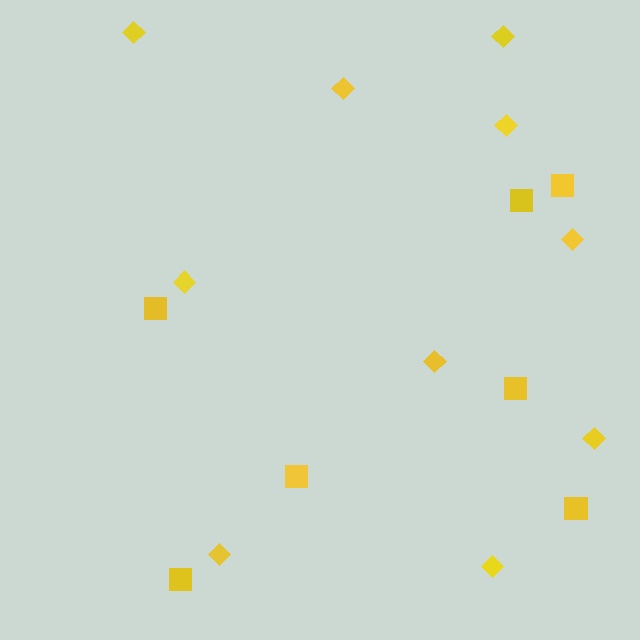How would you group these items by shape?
There are 2 groups: one group of diamonds (10) and one group of squares (7).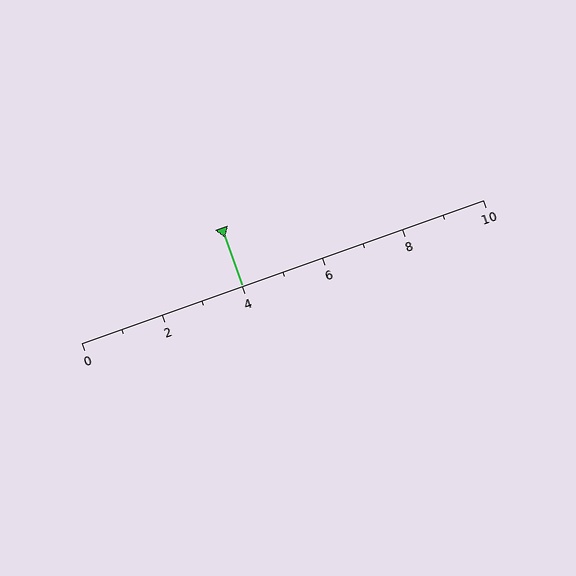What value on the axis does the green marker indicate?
The marker indicates approximately 4.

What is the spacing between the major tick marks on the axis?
The major ticks are spaced 2 apart.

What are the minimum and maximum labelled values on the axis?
The axis runs from 0 to 10.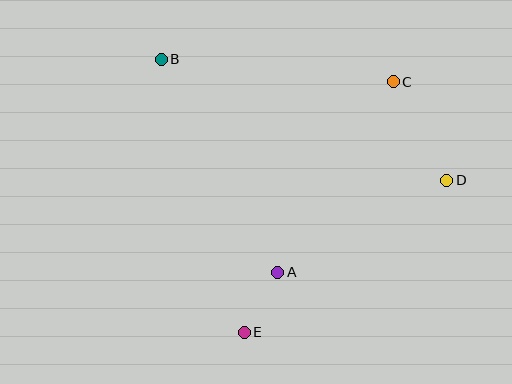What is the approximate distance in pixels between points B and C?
The distance between B and C is approximately 233 pixels.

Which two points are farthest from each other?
Points B and D are farthest from each other.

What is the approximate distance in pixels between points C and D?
The distance between C and D is approximately 112 pixels.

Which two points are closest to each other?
Points A and E are closest to each other.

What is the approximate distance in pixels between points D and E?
The distance between D and E is approximately 254 pixels.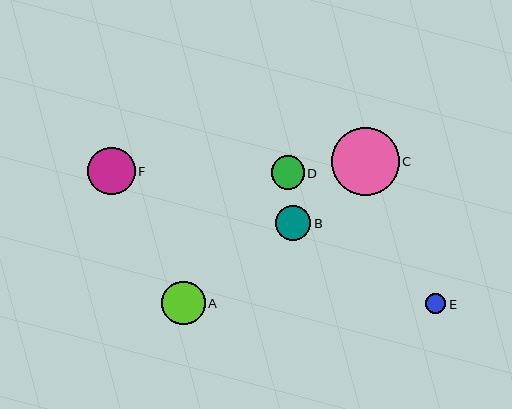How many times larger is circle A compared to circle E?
Circle A is approximately 2.2 times the size of circle E.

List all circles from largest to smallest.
From largest to smallest: C, F, A, B, D, E.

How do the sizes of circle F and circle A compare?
Circle F and circle A are approximately the same size.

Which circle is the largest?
Circle C is the largest with a size of approximately 68 pixels.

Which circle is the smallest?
Circle E is the smallest with a size of approximately 20 pixels.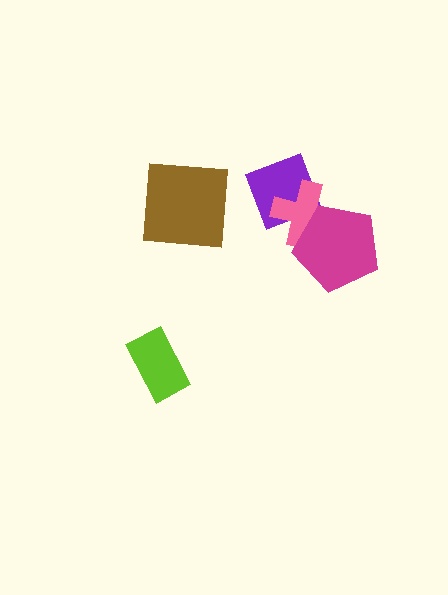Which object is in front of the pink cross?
The magenta pentagon is in front of the pink cross.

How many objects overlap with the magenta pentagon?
1 object overlaps with the magenta pentagon.